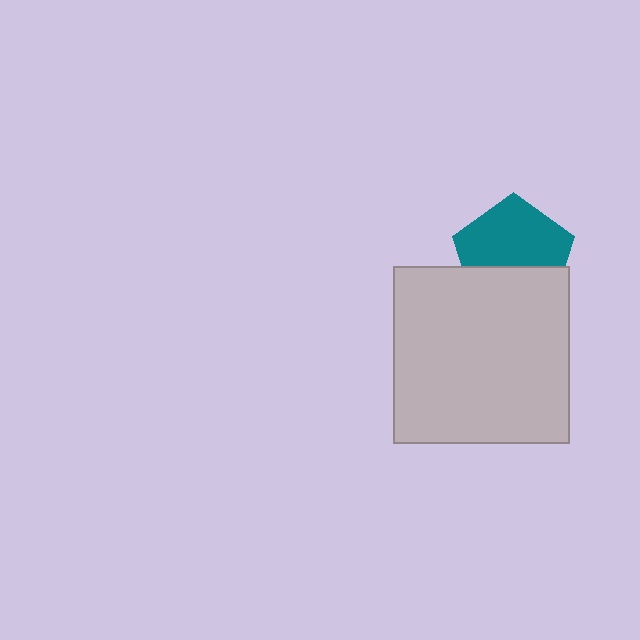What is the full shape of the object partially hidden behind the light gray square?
The partially hidden object is a teal pentagon.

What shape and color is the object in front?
The object in front is a light gray square.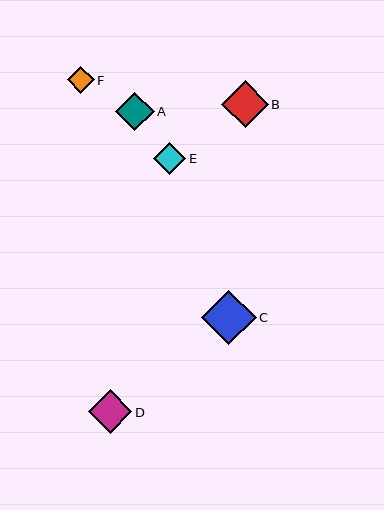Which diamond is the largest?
Diamond C is the largest with a size of approximately 55 pixels.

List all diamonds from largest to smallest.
From largest to smallest: C, B, D, A, E, F.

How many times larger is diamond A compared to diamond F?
Diamond A is approximately 1.4 times the size of diamond F.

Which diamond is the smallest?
Diamond F is the smallest with a size of approximately 27 pixels.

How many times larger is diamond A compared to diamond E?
Diamond A is approximately 1.2 times the size of diamond E.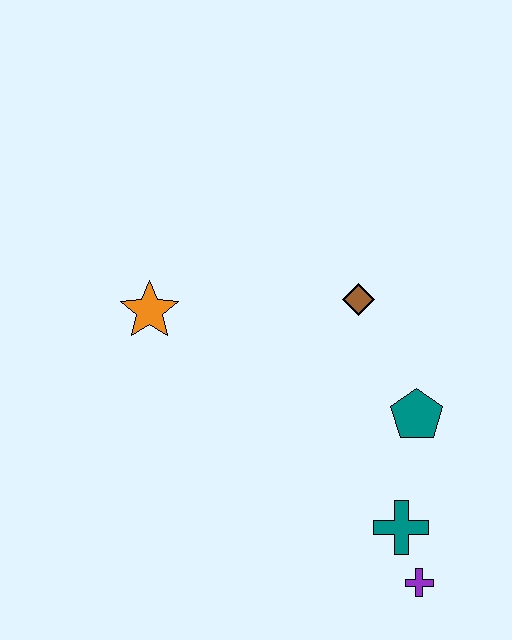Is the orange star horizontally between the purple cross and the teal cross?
No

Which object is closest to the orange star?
The brown diamond is closest to the orange star.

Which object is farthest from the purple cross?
The orange star is farthest from the purple cross.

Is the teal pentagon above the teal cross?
Yes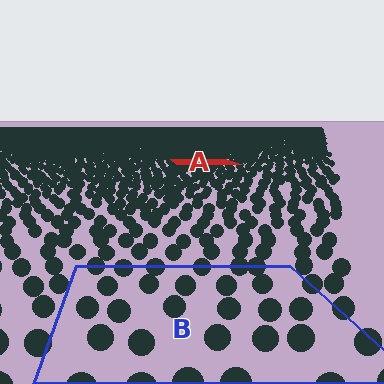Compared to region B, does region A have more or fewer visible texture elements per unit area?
Region A has more texture elements per unit area — they are packed more densely because it is farther away.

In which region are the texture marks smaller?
The texture marks are smaller in region A, because it is farther away.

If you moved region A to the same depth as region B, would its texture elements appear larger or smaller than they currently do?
They would appear larger. At a closer depth, the same texture elements are projected at a bigger on-screen size.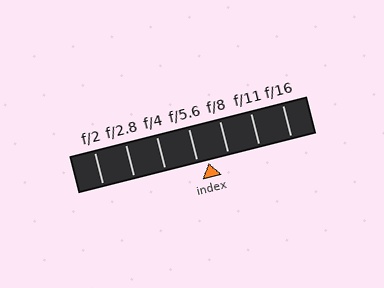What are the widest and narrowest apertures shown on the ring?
The widest aperture shown is f/2 and the narrowest is f/16.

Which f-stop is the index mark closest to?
The index mark is closest to f/5.6.